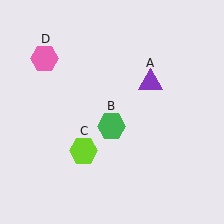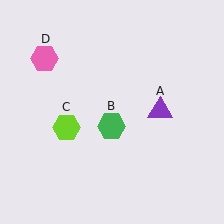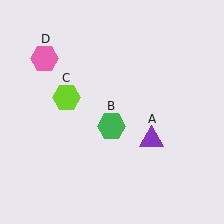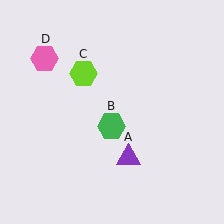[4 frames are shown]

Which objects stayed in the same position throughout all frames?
Green hexagon (object B) and pink hexagon (object D) remained stationary.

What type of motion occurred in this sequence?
The purple triangle (object A), lime hexagon (object C) rotated clockwise around the center of the scene.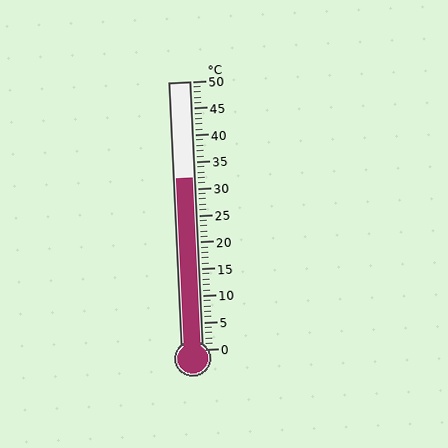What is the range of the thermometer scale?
The thermometer scale ranges from 0°C to 50°C.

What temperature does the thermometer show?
The thermometer shows approximately 32°C.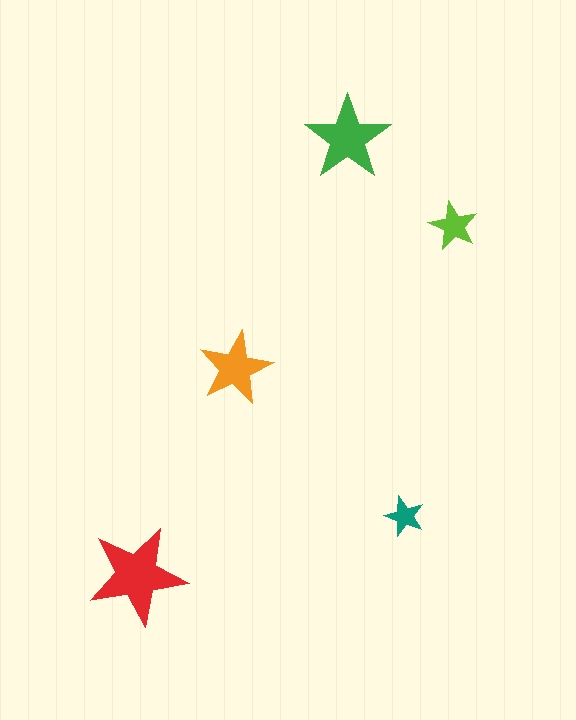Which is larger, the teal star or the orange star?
The orange one.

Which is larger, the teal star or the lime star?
The lime one.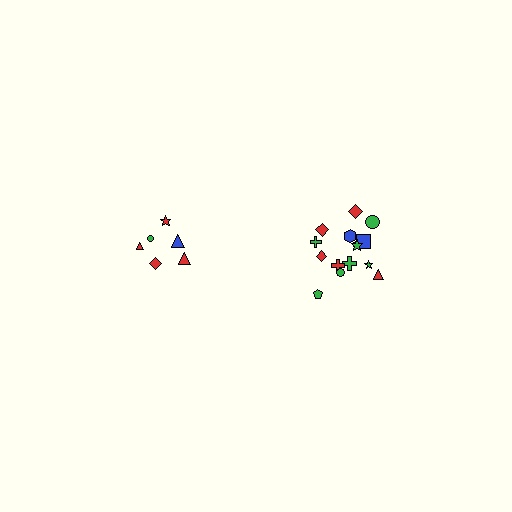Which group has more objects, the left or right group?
The right group.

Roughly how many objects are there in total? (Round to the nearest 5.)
Roughly 20 objects in total.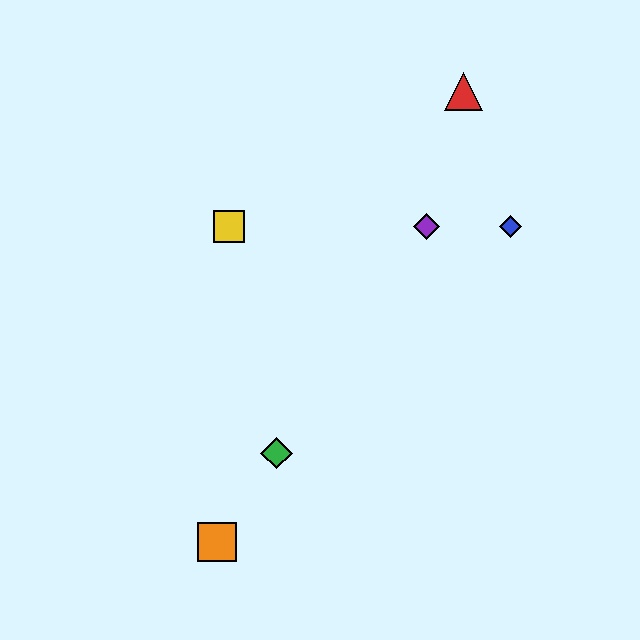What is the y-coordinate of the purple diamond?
The purple diamond is at y≈226.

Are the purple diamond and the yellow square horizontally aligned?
Yes, both are at y≈226.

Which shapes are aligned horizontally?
The blue diamond, the yellow square, the purple diamond are aligned horizontally.